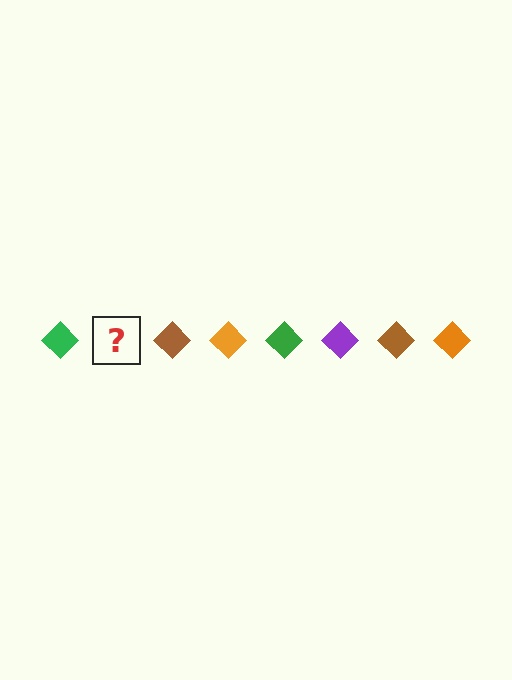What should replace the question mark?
The question mark should be replaced with a purple diamond.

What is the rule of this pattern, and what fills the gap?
The rule is that the pattern cycles through green, purple, brown, orange diamonds. The gap should be filled with a purple diamond.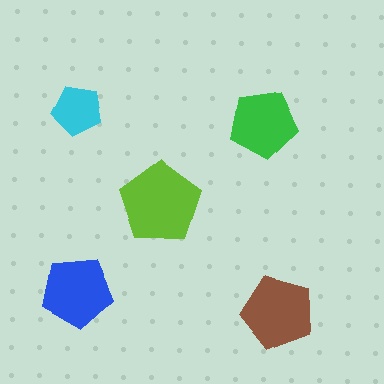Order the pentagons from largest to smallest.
the lime one, the brown one, the blue one, the green one, the cyan one.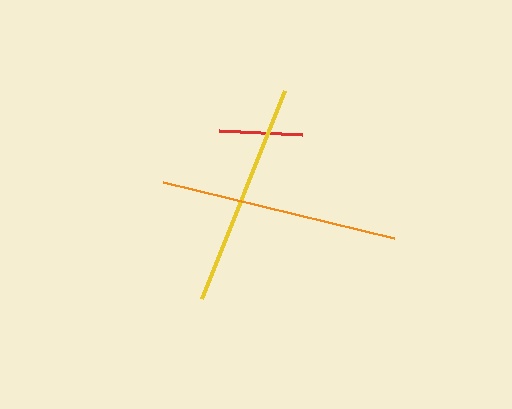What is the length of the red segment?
The red segment is approximately 84 pixels long.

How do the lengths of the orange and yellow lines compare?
The orange and yellow lines are approximately the same length.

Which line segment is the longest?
The orange line is the longest at approximately 238 pixels.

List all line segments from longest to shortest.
From longest to shortest: orange, yellow, red.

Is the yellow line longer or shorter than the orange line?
The orange line is longer than the yellow line.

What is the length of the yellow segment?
The yellow segment is approximately 224 pixels long.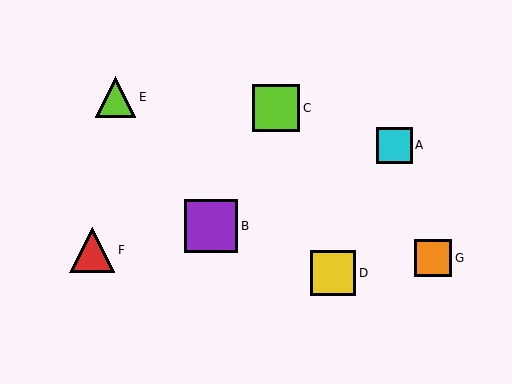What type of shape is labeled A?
Shape A is a cyan square.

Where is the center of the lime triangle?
The center of the lime triangle is at (115, 97).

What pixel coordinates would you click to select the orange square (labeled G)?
Click at (433, 258) to select the orange square G.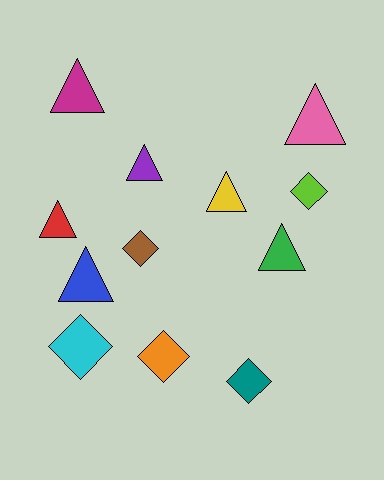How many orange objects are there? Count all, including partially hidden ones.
There is 1 orange object.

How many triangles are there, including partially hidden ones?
There are 7 triangles.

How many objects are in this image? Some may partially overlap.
There are 12 objects.